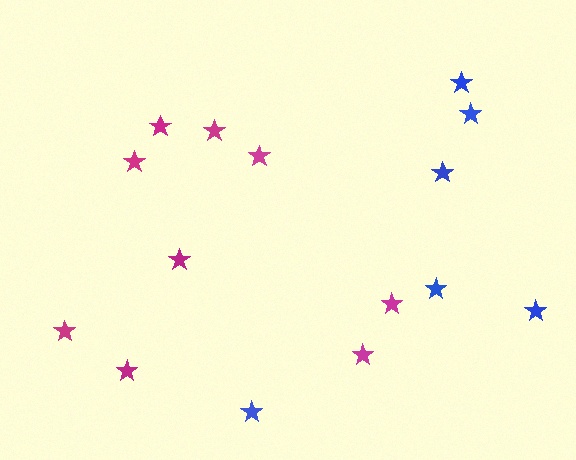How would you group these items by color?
There are 2 groups: one group of magenta stars (9) and one group of blue stars (6).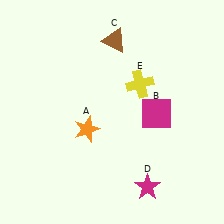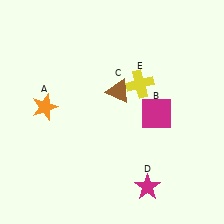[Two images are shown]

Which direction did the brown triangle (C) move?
The brown triangle (C) moved down.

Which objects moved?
The objects that moved are: the orange star (A), the brown triangle (C).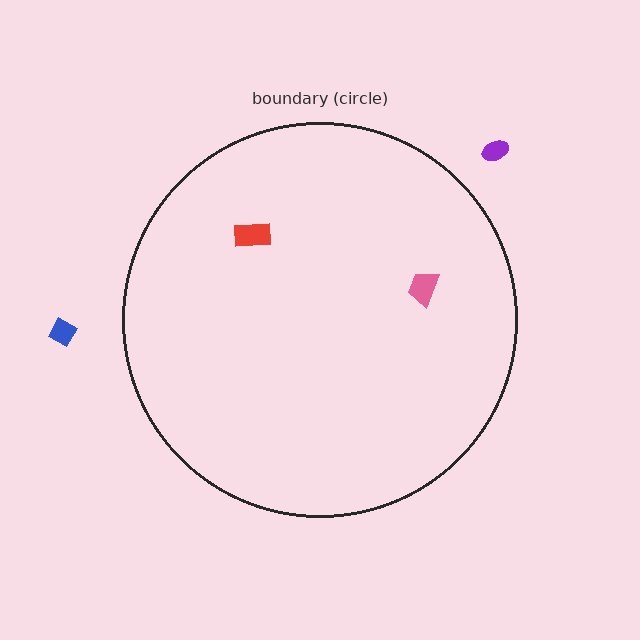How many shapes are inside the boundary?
2 inside, 2 outside.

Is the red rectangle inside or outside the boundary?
Inside.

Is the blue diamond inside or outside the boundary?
Outside.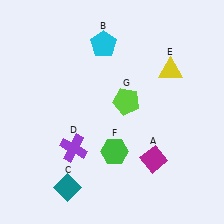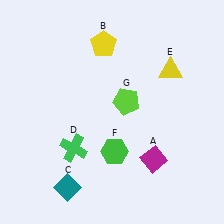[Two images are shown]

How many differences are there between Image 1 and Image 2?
There are 2 differences between the two images.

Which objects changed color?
B changed from cyan to yellow. D changed from purple to green.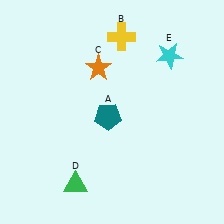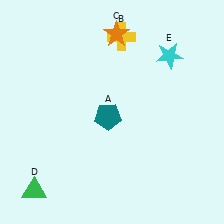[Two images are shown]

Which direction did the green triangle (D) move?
The green triangle (D) moved left.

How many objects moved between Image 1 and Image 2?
2 objects moved between the two images.